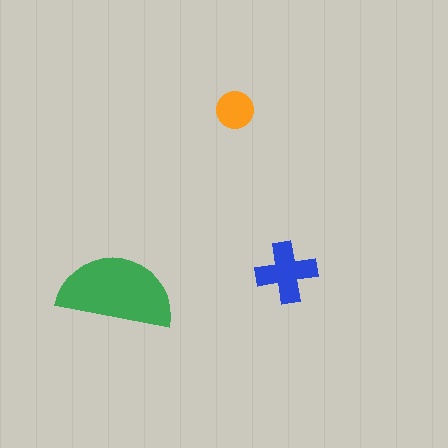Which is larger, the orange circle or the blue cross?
The blue cross.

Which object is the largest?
The green semicircle.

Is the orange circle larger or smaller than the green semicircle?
Smaller.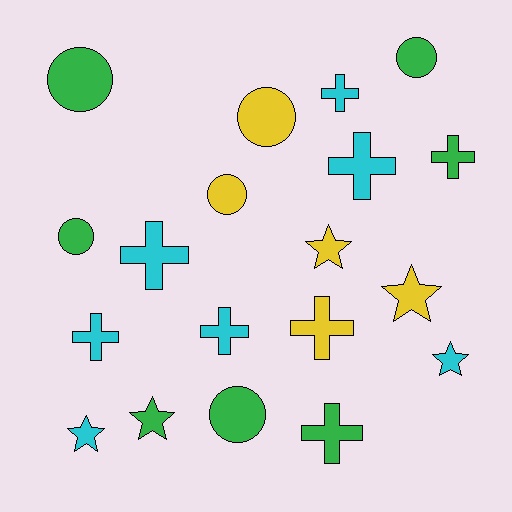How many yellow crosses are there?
There is 1 yellow cross.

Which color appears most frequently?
Cyan, with 7 objects.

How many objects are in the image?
There are 19 objects.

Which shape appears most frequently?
Cross, with 8 objects.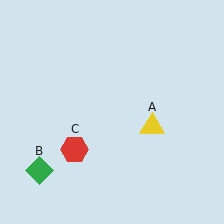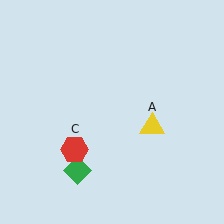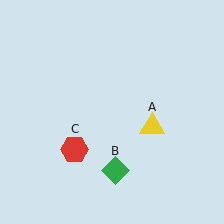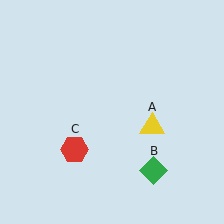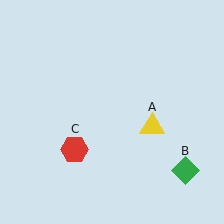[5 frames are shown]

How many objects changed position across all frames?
1 object changed position: green diamond (object B).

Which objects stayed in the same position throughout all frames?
Yellow triangle (object A) and red hexagon (object C) remained stationary.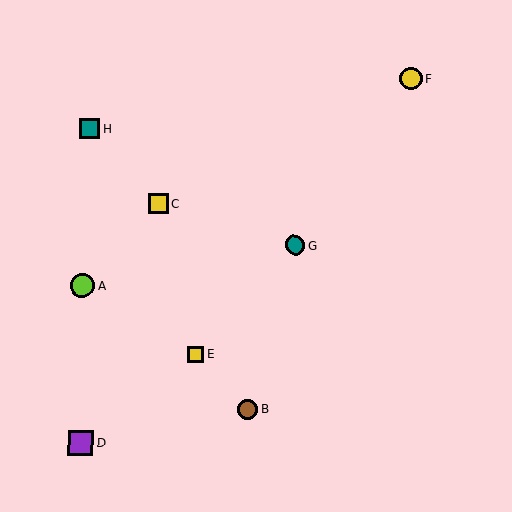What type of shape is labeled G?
Shape G is a teal circle.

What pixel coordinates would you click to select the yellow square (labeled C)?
Click at (158, 203) to select the yellow square C.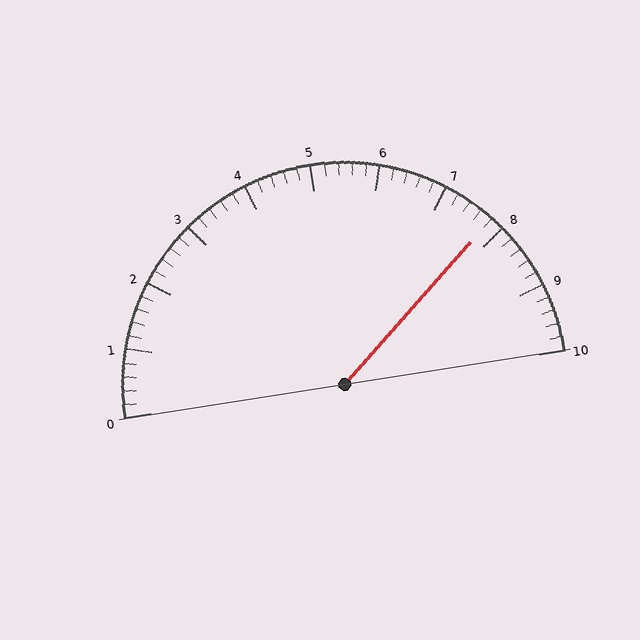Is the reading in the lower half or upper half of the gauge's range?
The reading is in the upper half of the range (0 to 10).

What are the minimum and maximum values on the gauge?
The gauge ranges from 0 to 10.